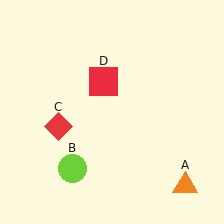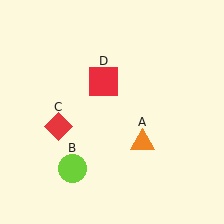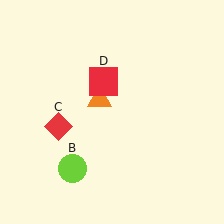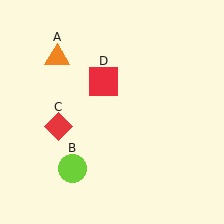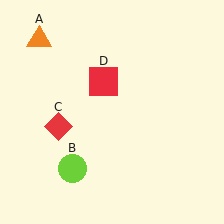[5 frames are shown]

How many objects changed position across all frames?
1 object changed position: orange triangle (object A).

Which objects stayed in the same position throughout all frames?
Lime circle (object B) and red diamond (object C) and red square (object D) remained stationary.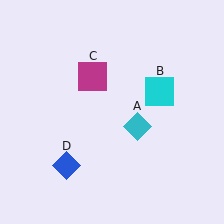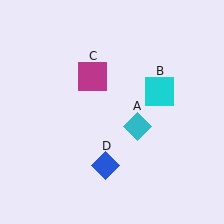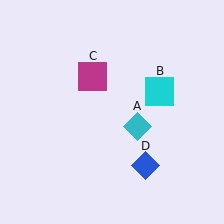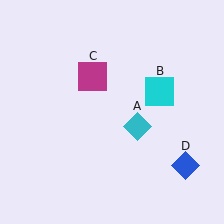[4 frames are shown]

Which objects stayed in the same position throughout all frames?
Cyan diamond (object A) and cyan square (object B) and magenta square (object C) remained stationary.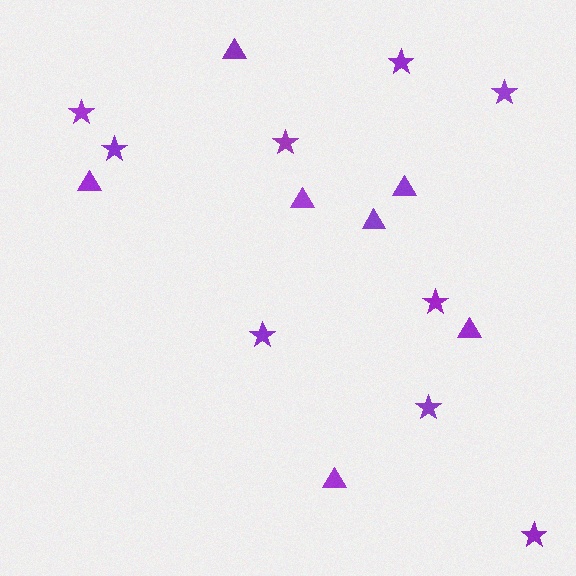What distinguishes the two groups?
There are 2 groups: one group of stars (9) and one group of triangles (7).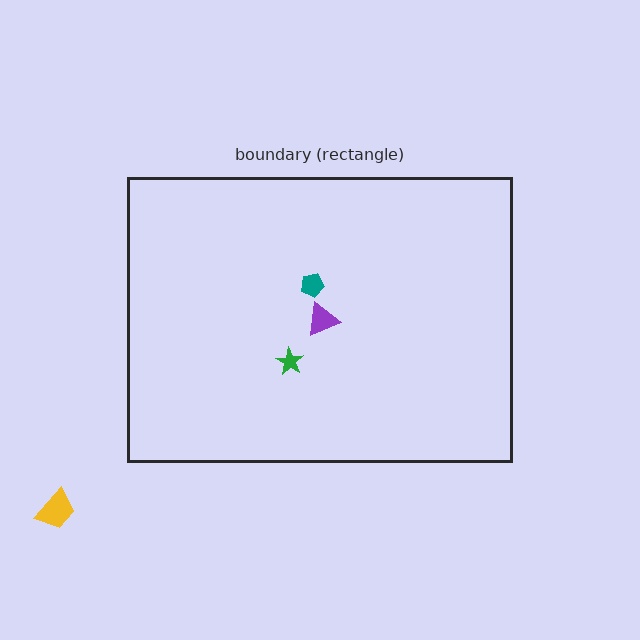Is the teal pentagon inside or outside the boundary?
Inside.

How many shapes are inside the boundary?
3 inside, 1 outside.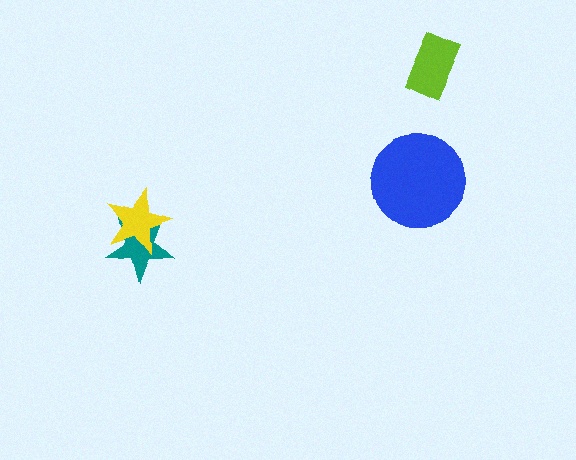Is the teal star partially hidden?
Yes, it is partially covered by another shape.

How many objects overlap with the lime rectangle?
0 objects overlap with the lime rectangle.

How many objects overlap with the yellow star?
1 object overlaps with the yellow star.